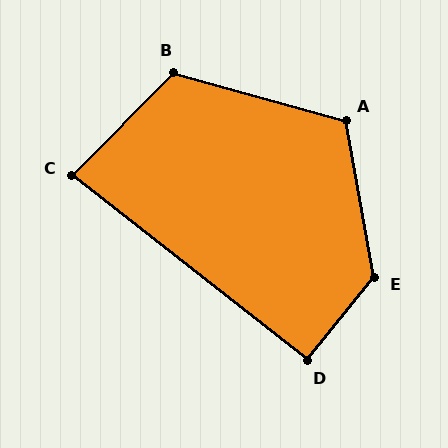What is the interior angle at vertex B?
Approximately 119 degrees (obtuse).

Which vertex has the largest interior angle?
E, at approximately 131 degrees.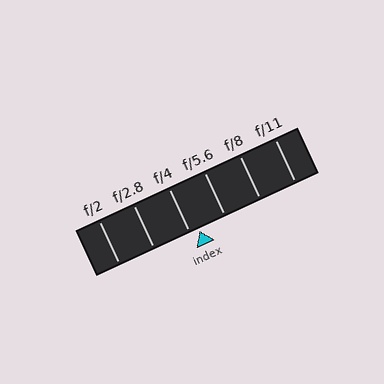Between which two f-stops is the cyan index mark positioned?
The index mark is between f/4 and f/5.6.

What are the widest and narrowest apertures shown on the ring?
The widest aperture shown is f/2 and the narrowest is f/11.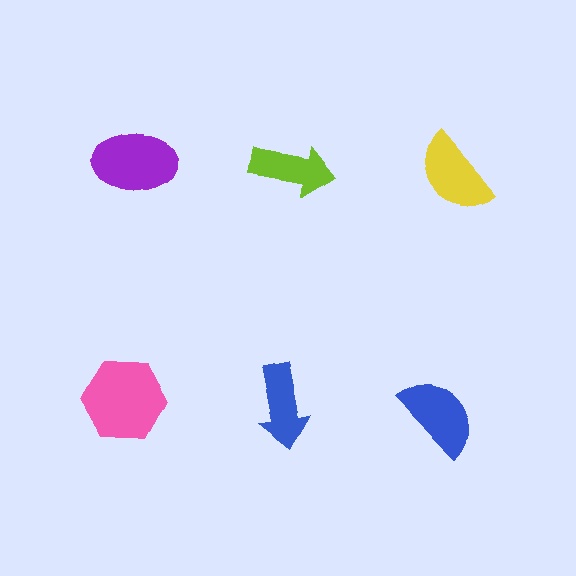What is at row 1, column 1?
A purple ellipse.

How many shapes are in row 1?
3 shapes.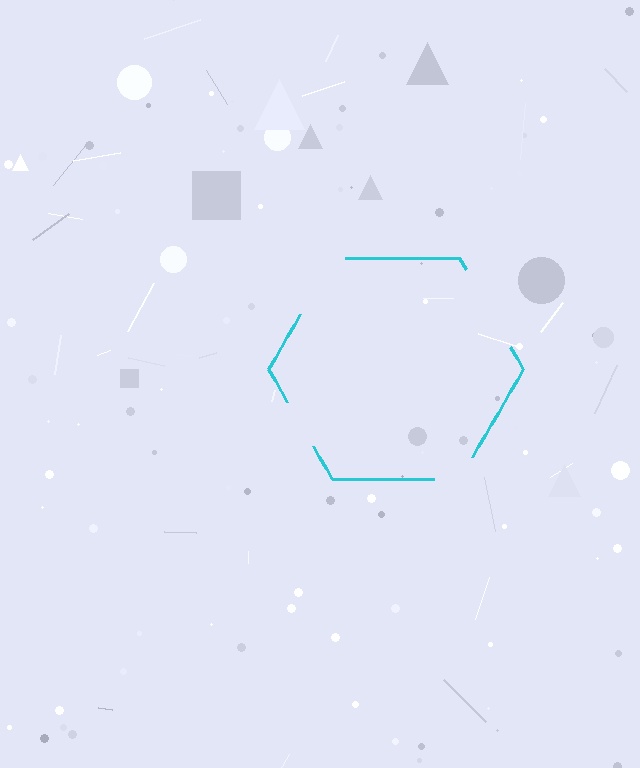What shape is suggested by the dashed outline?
The dashed outline suggests a hexagon.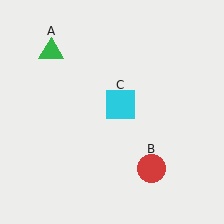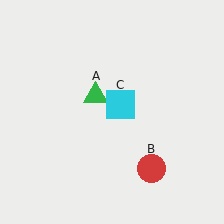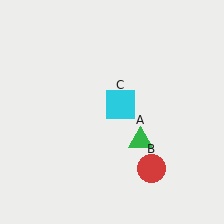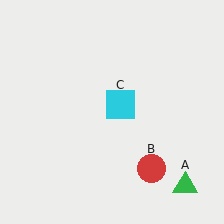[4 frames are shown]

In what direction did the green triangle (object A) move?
The green triangle (object A) moved down and to the right.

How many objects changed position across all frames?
1 object changed position: green triangle (object A).